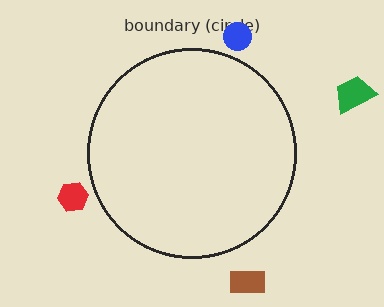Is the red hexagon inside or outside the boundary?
Outside.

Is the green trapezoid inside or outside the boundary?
Outside.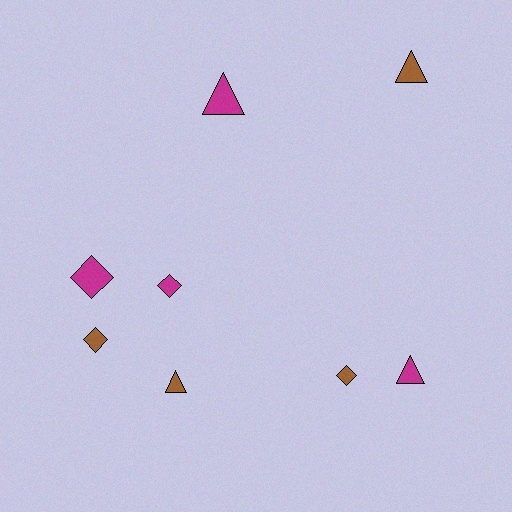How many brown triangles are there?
There are 2 brown triangles.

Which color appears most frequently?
Magenta, with 4 objects.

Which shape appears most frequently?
Diamond, with 4 objects.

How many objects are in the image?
There are 8 objects.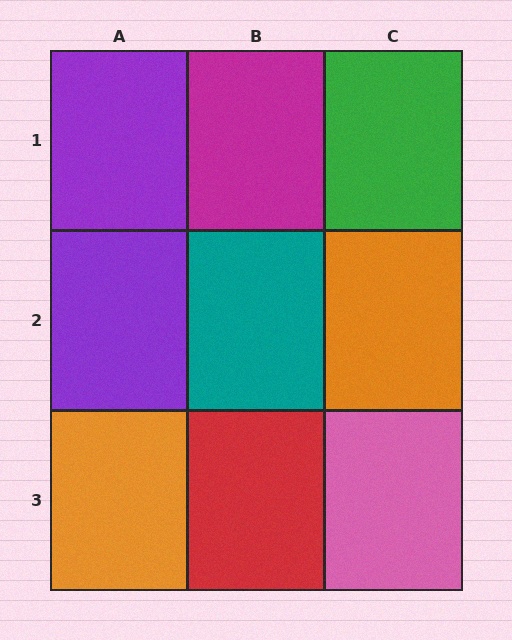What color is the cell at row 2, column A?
Purple.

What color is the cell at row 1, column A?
Purple.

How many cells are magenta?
1 cell is magenta.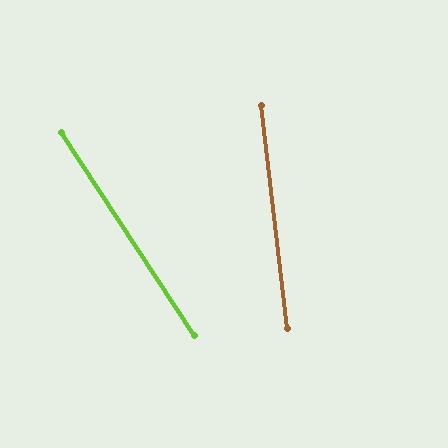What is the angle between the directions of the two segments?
Approximately 27 degrees.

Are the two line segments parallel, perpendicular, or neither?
Neither parallel nor perpendicular — they differ by about 27°.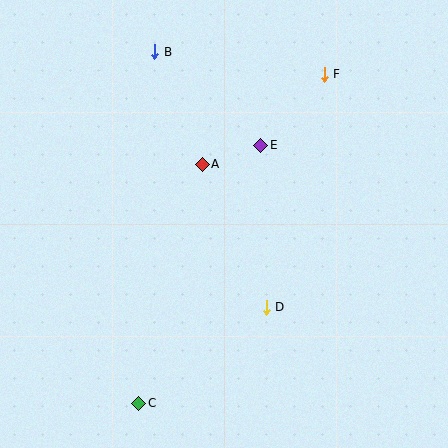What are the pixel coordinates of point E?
Point E is at (260, 145).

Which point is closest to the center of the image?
Point A at (202, 164) is closest to the center.